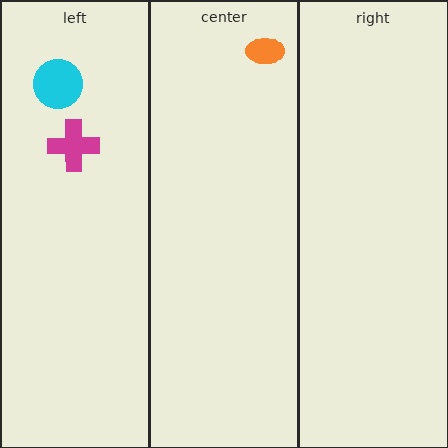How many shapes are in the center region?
1.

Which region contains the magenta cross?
The left region.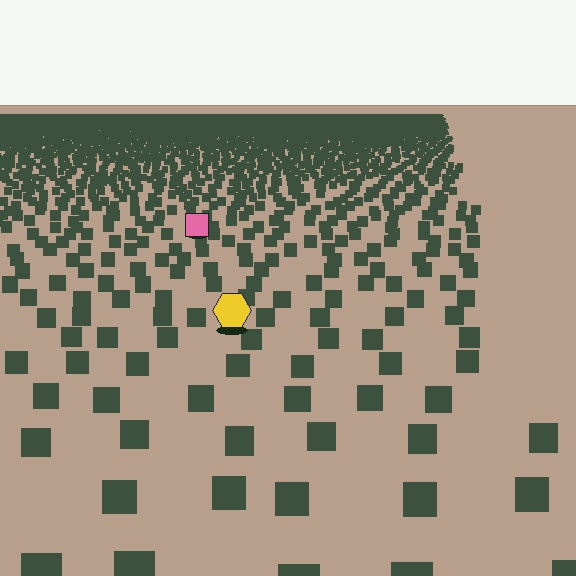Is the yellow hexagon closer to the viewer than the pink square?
Yes. The yellow hexagon is closer — you can tell from the texture gradient: the ground texture is coarser near it.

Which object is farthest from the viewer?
The pink square is farthest from the viewer. It appears smaller and the ground texture around it is denser.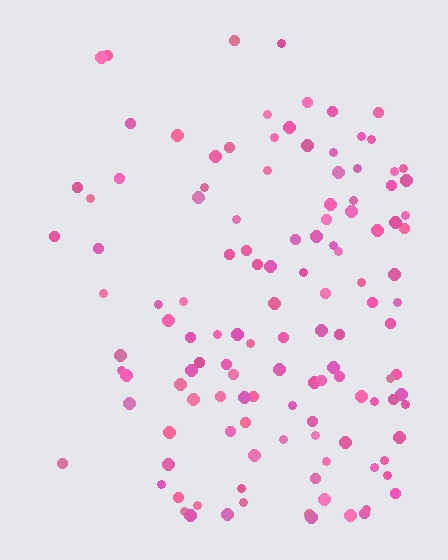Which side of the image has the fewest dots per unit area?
The left.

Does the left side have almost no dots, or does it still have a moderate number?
Still a moderate number, just noticeably fewer than the right.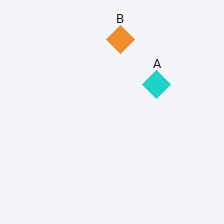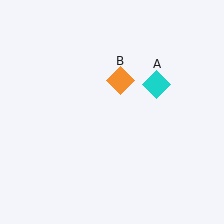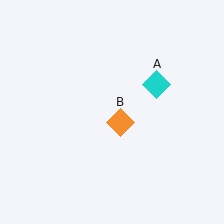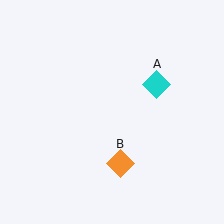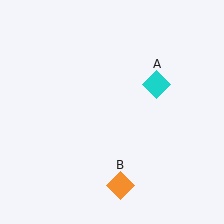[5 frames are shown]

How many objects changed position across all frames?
1 object changed position: orange diamond (object B).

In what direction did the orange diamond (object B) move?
The orange diamond (object B) moved down.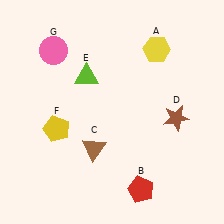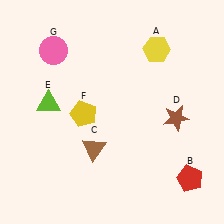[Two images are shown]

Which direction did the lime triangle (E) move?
The lime triangle (E) moved left.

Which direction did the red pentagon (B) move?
The red pentagon (B) moved right.